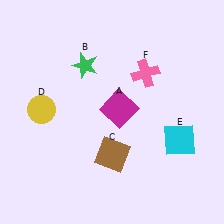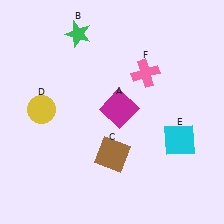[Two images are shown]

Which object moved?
The green star (B) moved up.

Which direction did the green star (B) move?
The green star (B) moved up.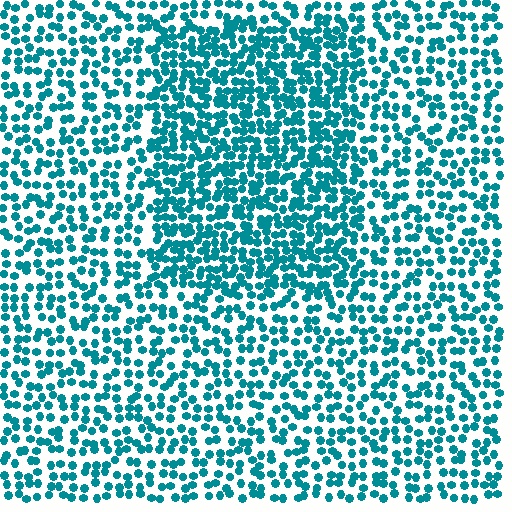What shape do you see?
I see a rectangle.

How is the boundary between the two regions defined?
The boundary is defined by a change in element density (approximately 1.7x ratio). All elements are the same color, size, and shape.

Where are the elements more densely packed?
The elements are more densely packed inside the rectangle boundary.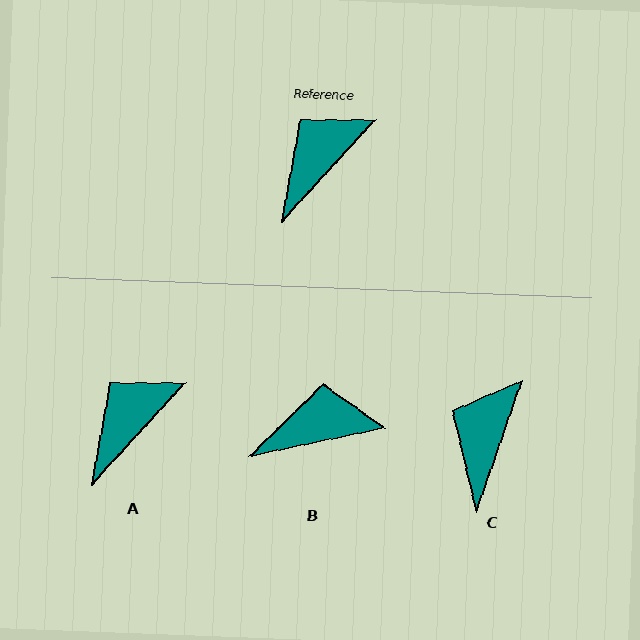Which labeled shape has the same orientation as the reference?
A.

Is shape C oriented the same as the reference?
No, it is off by about 23 degrees.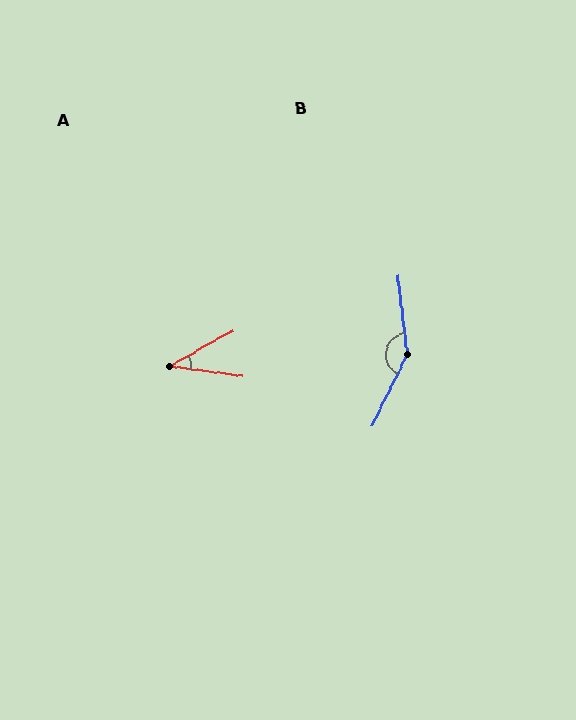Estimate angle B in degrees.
Approximately 147 degrees.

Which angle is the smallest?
A, at approximately 37 degrees.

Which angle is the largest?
B, at approximately 147 degrees.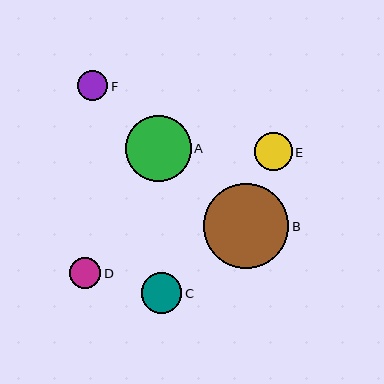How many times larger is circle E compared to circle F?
Circle E is approximately 1.3 times the size of circle F.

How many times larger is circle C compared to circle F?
Circle C is approximately 1.3 times the size of circle F.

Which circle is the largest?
Circle B is the largest with a size of approximately 85 pixels.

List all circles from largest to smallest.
From largest to smallest: B, A, C, E, D, F.